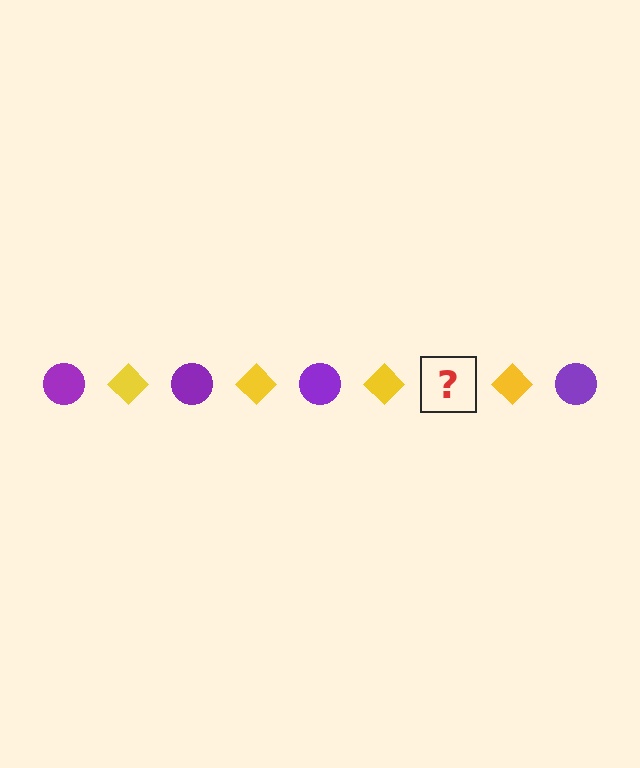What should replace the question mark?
The question mark should be replaced with a purple circle.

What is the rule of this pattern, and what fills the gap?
The rule is that the pattern alternates between purple circle and yellow diamond. The gap should be filled with a purple circle.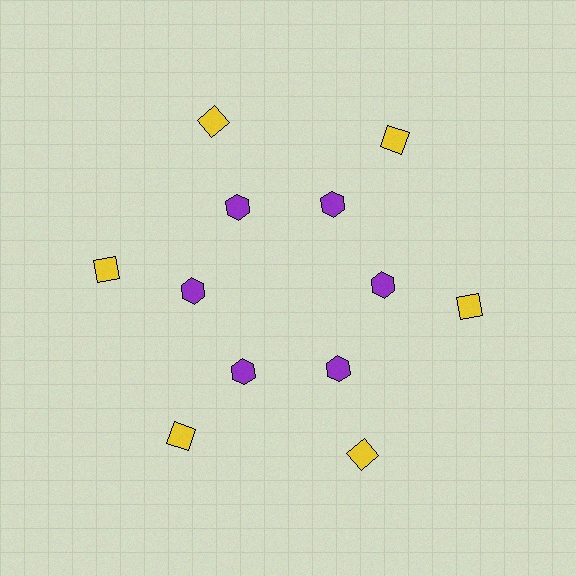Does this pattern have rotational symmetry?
Yes, this pattern has 6-fold rotational symmetry. It looks the same after rotating 60 degrees around the center.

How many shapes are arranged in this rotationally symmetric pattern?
There are 12 shapes, arranged in 6 groups of 2.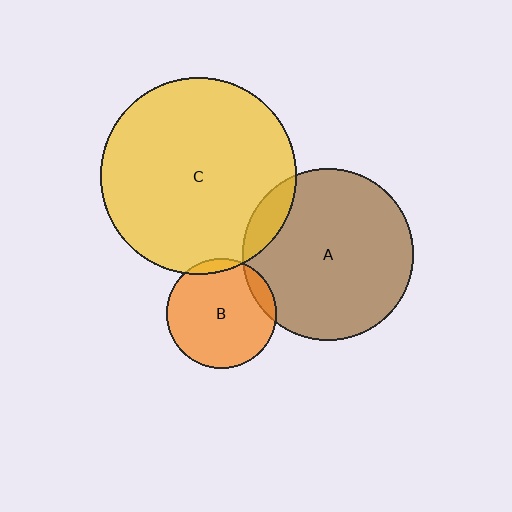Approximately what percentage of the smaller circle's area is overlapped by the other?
Approximately 10%.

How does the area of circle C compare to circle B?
Approximately 3.2 times.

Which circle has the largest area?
Circle C (yellow).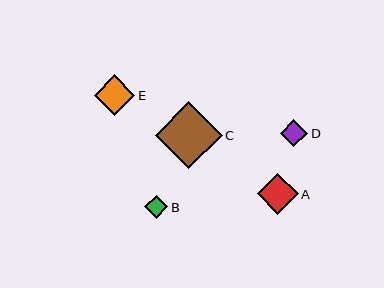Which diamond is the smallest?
Diamond B is the smallest with a size of approximately 24 pixels.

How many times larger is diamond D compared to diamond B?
Diamond D is approximately 1.2 times the size of diamond B.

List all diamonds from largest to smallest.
From largest to smallest: C, A, E, D, B.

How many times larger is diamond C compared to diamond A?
Diamond C is approximately 1.6 times the size of diamond A.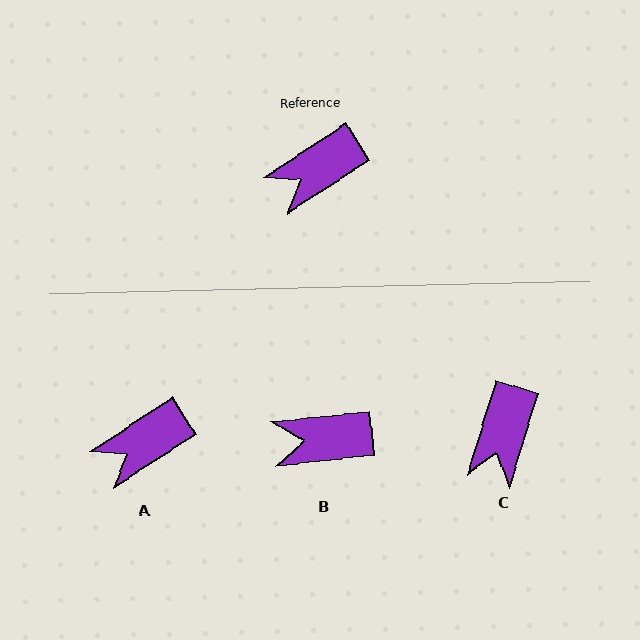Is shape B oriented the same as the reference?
No, it is off by about 27 degrees.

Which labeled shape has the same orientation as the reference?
A.